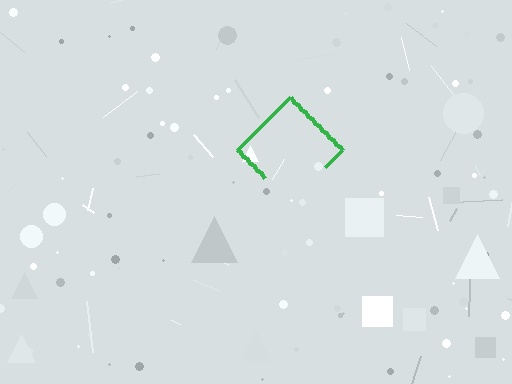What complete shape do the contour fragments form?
The contour fragments form a diamond.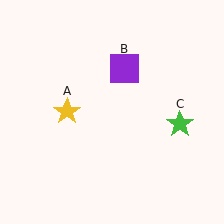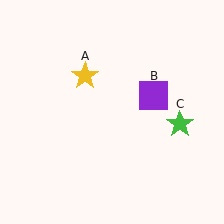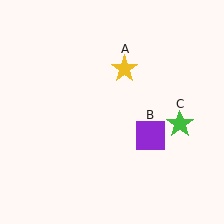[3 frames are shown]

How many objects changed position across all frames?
2 objects changed position: yellow star (object A), purple square (object B).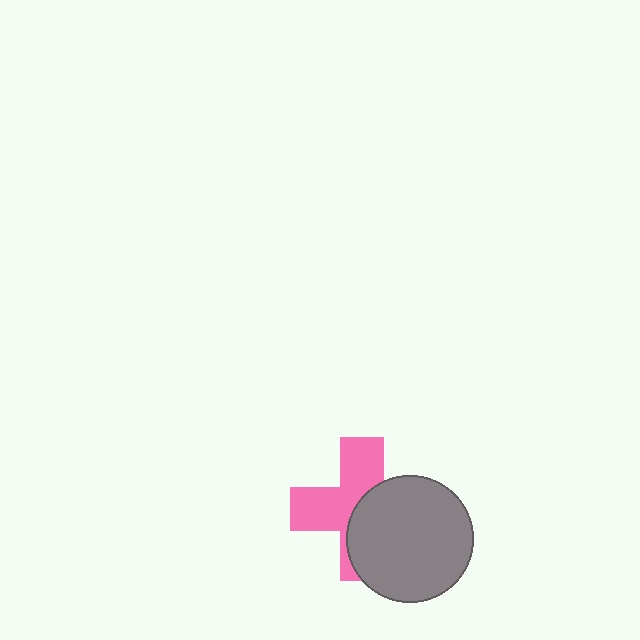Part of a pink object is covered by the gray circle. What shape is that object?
It is a cross.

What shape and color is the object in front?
The object in front is a gray circle.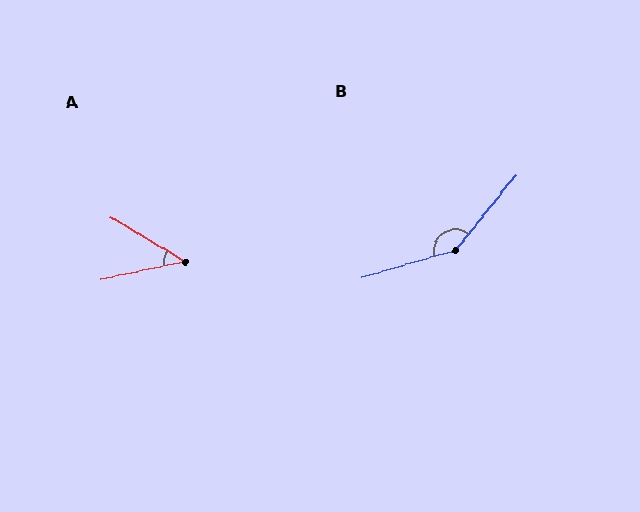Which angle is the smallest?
A, at approximately 43 degrees.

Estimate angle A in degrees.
Approximately 43 degrees.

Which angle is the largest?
B, at approximately 146 degrees.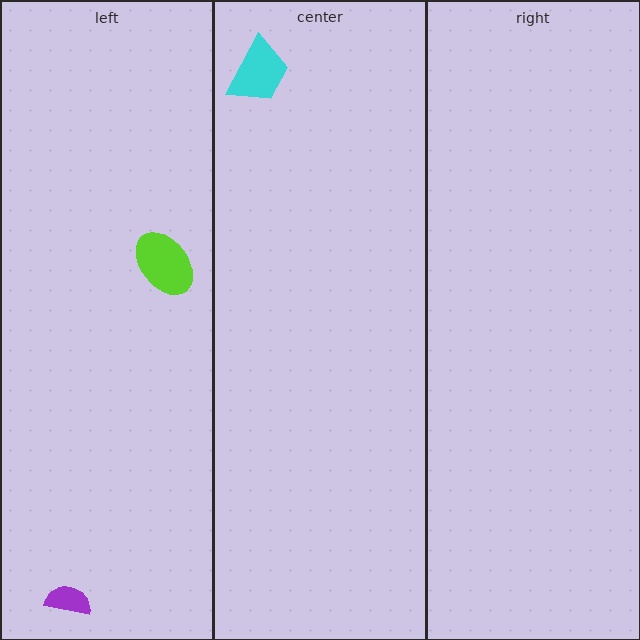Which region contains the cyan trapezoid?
The center region.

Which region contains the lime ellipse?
The left region.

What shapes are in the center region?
The cyan trapezoid.